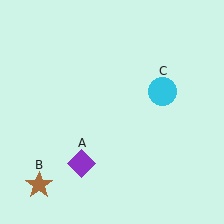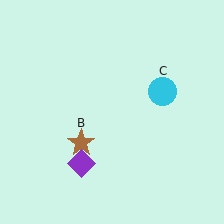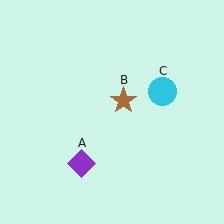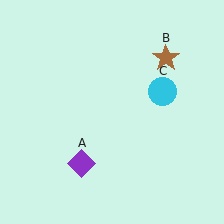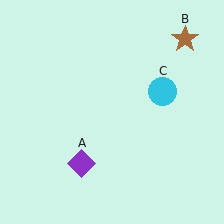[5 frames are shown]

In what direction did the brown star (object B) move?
The brown star (object B) moved up and to the right.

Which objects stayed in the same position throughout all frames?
Purple diamond (object A) and cyan circle (object C) remained stationary.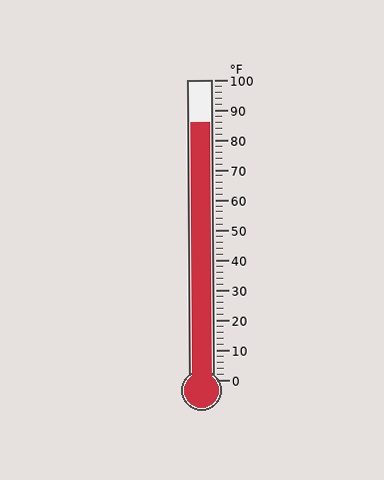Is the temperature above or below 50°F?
The temperature is above 50°F.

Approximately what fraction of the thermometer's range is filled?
The thermometer is filled to approximately 85% of its range.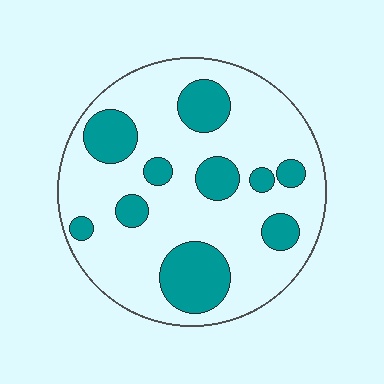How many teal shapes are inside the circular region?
10.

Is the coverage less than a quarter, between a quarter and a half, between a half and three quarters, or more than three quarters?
Between a quarter and a half.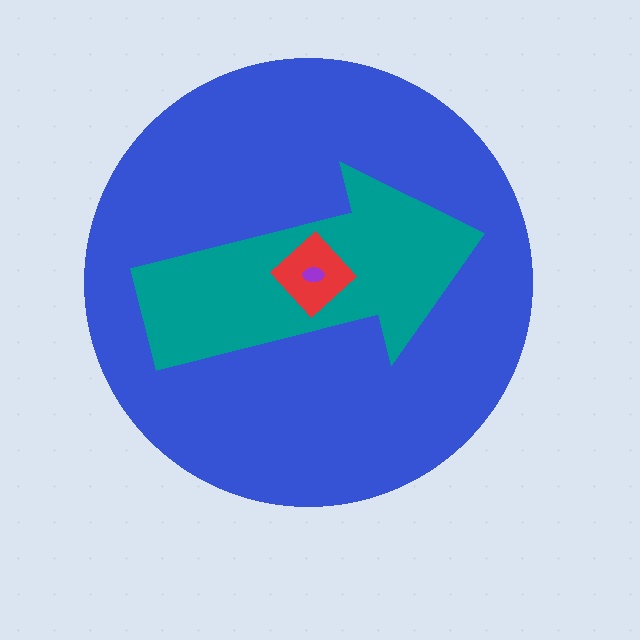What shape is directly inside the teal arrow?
The red diamond.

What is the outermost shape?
The blue circle.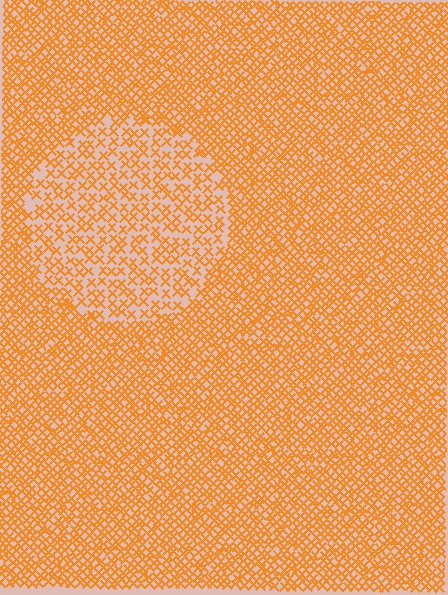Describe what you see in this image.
The image contains small orange elements arranged at two different densities. A circle-shaped region is visible where the elements are less densely packed than the surrounding area.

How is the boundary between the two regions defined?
The boundary is defined by a change in element density (approximately 1.9x ratio). All elements are the same color, size, and shape.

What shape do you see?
I see a circle.